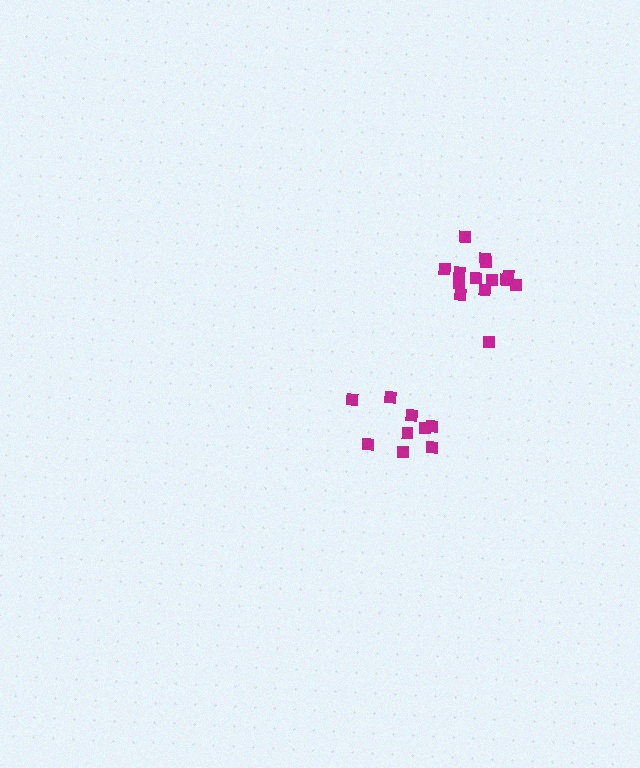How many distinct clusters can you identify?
There are 2 distinct clusters.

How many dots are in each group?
Group 1: 9 dots, Group 2: 14 dots (23 total).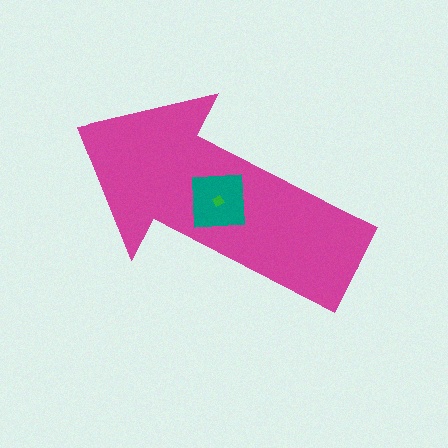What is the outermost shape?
The magenta arrow.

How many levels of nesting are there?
3.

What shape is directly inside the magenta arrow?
The teal square.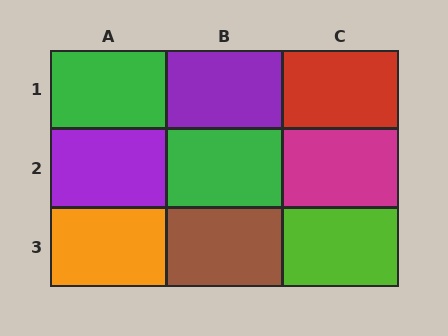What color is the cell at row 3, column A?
Orange.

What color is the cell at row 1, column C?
Red.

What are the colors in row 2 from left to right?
Purple, green, magenta.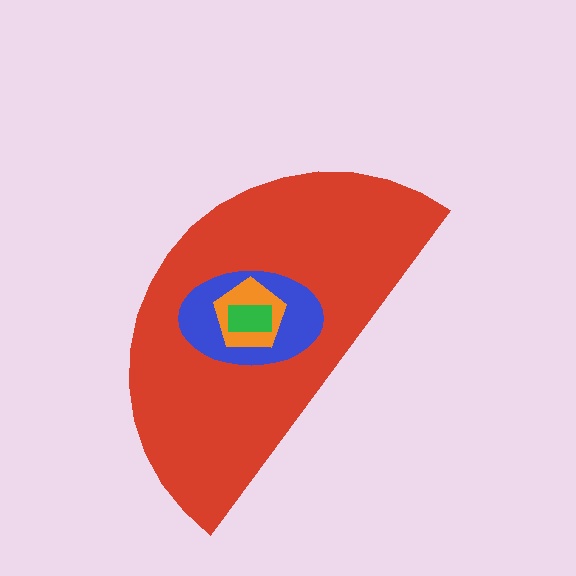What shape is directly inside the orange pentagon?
The green rectangle.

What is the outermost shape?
The red semicircle.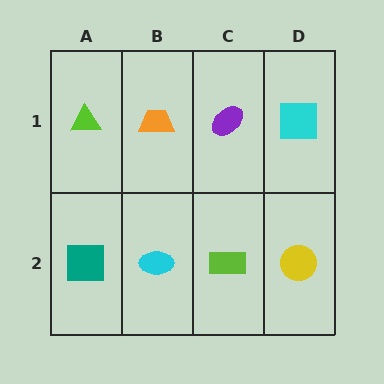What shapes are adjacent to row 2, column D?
A cyan square (row 1, column D), a lime rectangle (row 2, column C).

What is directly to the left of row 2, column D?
A lime rectangle.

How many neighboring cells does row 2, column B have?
3.